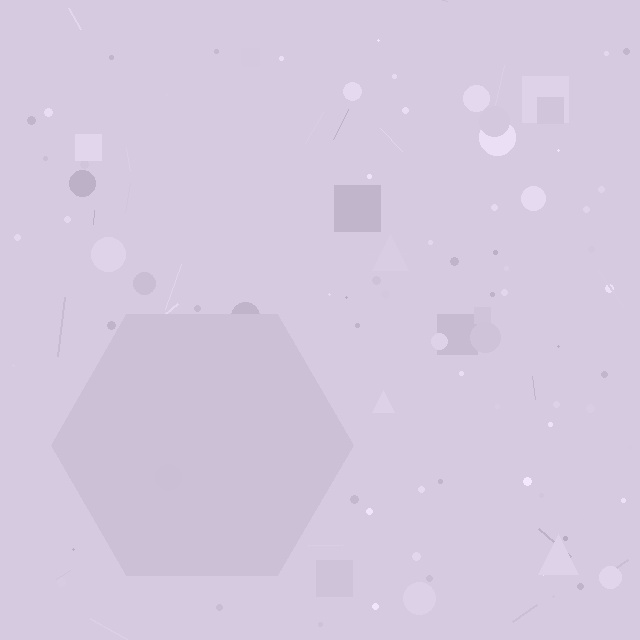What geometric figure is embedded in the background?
A hexagon is embedded in the background.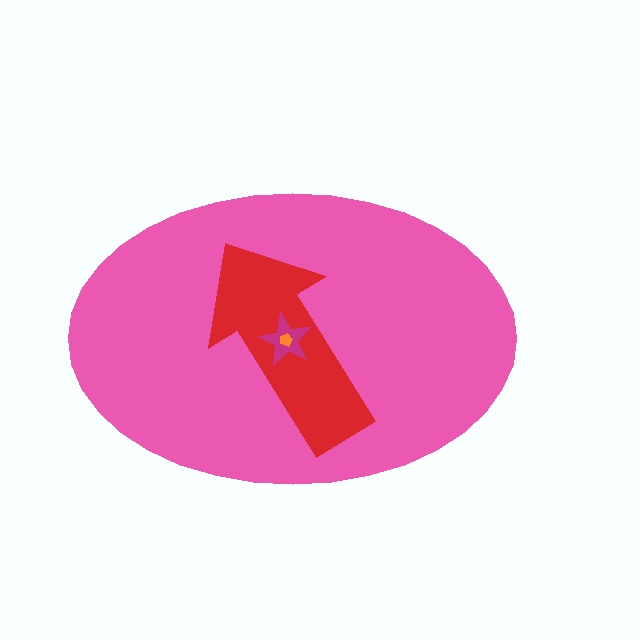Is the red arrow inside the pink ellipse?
Yes.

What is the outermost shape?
The pink ellipse.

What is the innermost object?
The orange pentagon.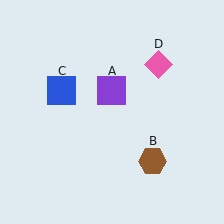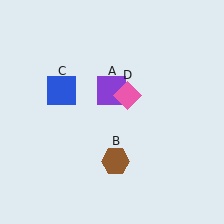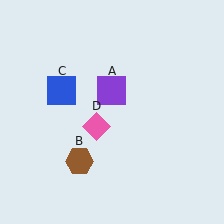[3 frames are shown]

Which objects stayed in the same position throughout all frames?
Purple square (object A) and blue square (object C) remained stationary.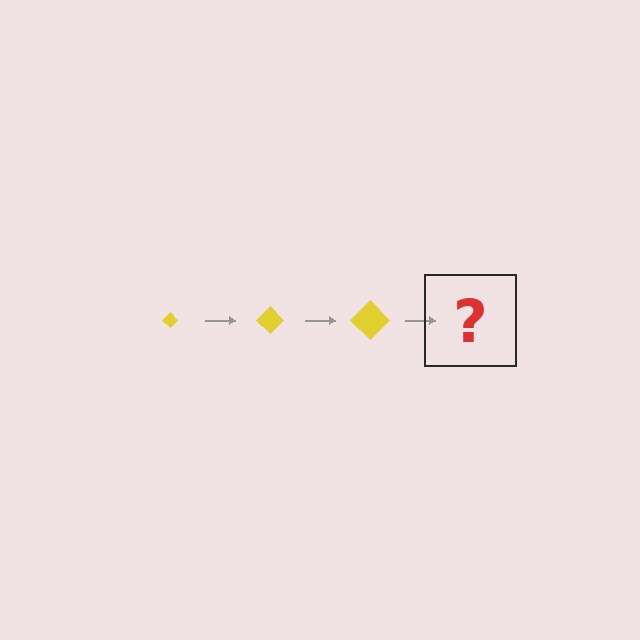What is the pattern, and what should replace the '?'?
The pattern is that the diamond gets progressively larger each step. The '?' should be a yellow diamond, larger than the previous one.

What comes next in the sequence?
The next element should be a yellow diamond, larger than the previous one.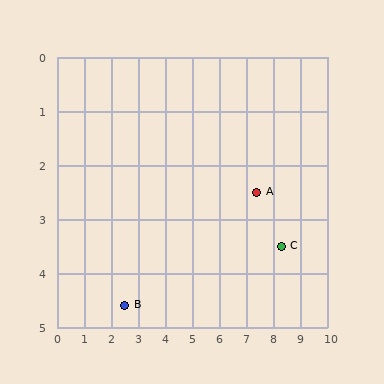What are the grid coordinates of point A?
Point A is at approximately (7.4, 2.5).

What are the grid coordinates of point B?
Point B is at approximately (2.5, 4.6).